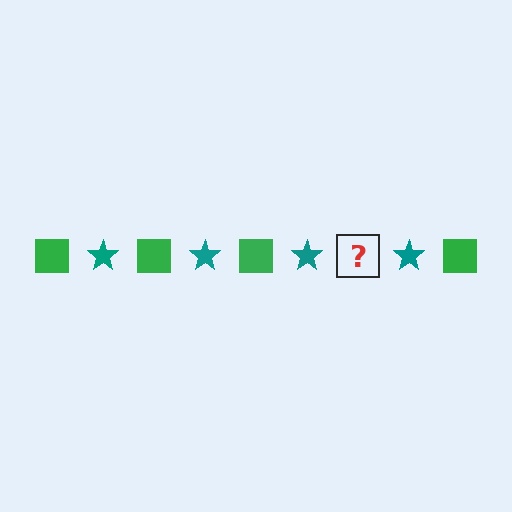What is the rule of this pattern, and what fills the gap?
The rule is that the pattern alternates between green square and teal star. The gap should be filled with a green square.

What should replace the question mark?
The question mark should be replaced with a green square.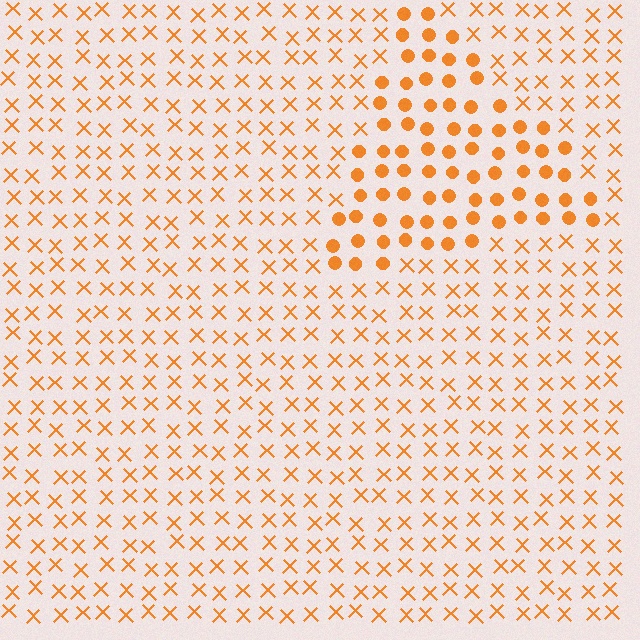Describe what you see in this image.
The image is filled with small orange elements arranged in a uniform grid. A triangle-shaped region contains circles, while the surrounding area contains X marks. The boundary is defined purely by the change in element shape.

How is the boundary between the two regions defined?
The boundary is defined by a change in element shape: circles inside vs. X marks outside. All elements share the same color and spacing.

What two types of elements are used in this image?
The image uses circles inside the triangle region and X marks outside it.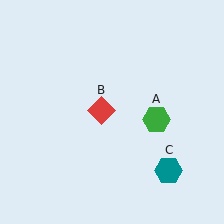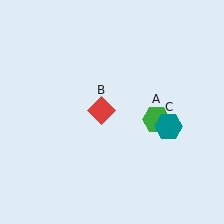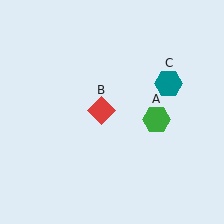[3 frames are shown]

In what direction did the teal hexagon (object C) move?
The teal hexagon (object C) moved up.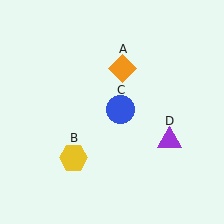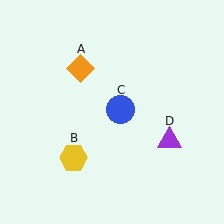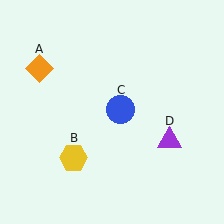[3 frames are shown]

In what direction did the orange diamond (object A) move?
The orange diamond (object A) moved left.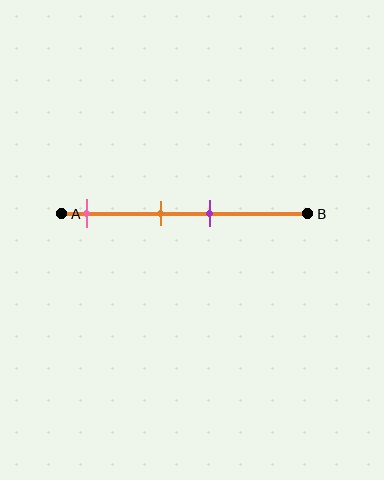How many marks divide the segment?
There are 3 marks dividing the segment.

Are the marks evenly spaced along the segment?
No, the marks are not evenly spaced.